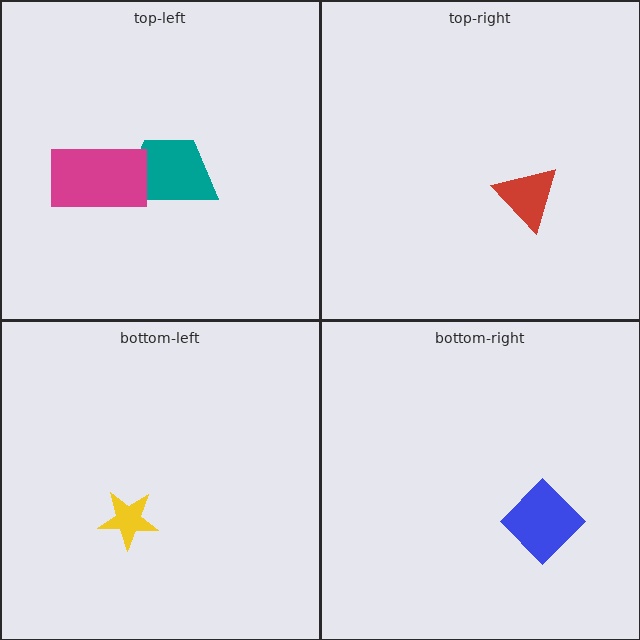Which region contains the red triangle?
The top-right region.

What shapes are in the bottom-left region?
The yellow star.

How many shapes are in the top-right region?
1.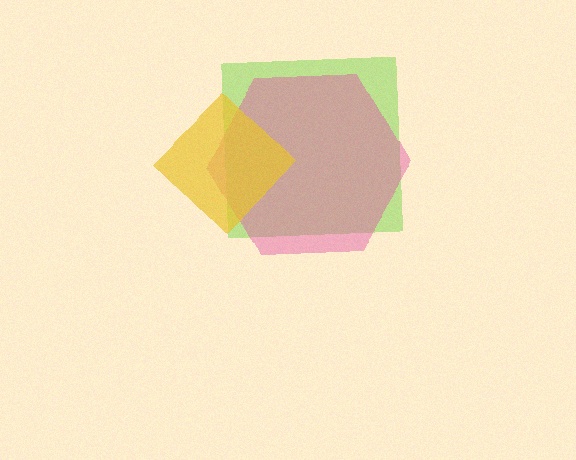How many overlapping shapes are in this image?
There are 3 overlapping shapes in the image.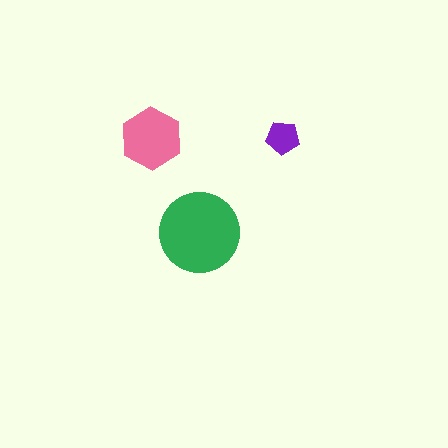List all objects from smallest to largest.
The purple pentagon, the pink hexagon, the green circle.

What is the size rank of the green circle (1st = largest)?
1st.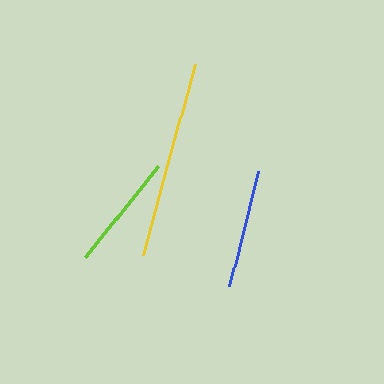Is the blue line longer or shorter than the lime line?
The blue line is longer than the lime line.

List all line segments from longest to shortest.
From longest to shortest: yellow, blue, lime.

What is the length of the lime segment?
The lime segment is approximately 118 pixels long.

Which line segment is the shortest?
The lime line is the shortest at approximately 118 pixels.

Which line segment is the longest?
The yellow line is the longest at approximately 198 pixels.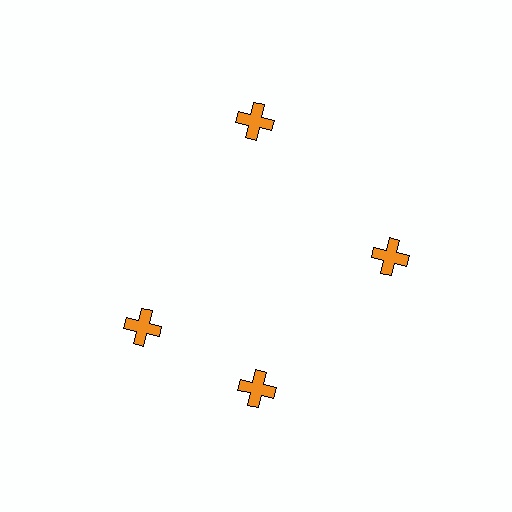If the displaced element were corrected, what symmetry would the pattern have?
It would have 4-fold rotational symmetry — the pattern would map onto itself every 90 degrees.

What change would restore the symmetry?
The symmetry would be restored by rotating it back into even spacing with its neighbors so that all 4 crosses sit at equal angles and equal distance from the center.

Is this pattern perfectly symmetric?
No. The 4 orange crosses are arranged in a ring, but one element near the 9 o'clock position is rotated out of alignment along the ring, breaking the 4-fold rotational symmetry.